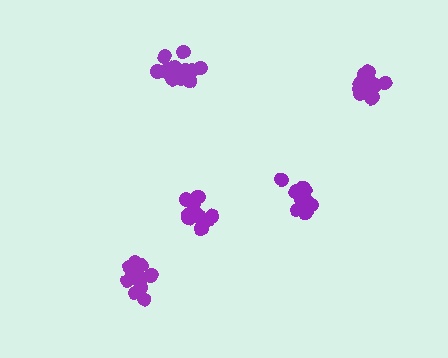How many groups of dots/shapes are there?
There are 5 groups.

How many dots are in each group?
Group 1: 14 dots, Group 2: 14 dots, Group 3: 13 dots, Group 4: 15 dots, Group 5: 14 dots (70 total).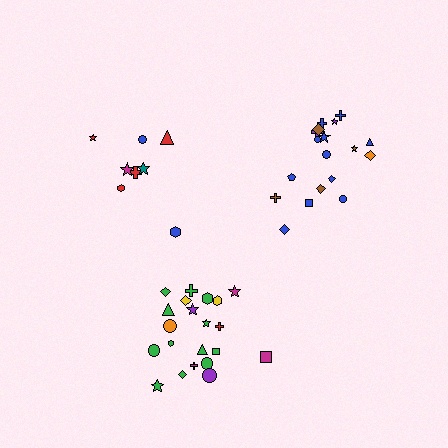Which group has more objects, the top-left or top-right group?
The top-right group.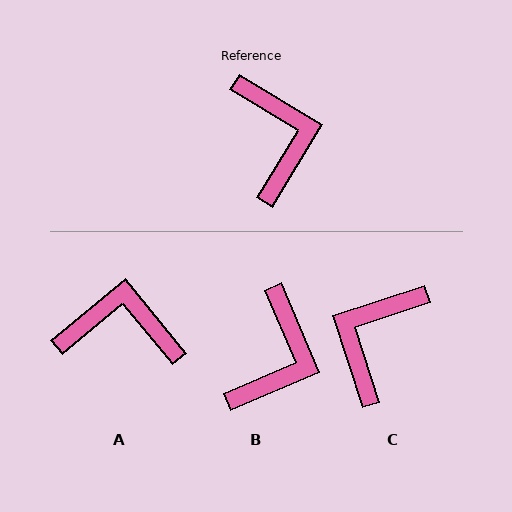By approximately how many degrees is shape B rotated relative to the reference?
Approximately 36 degrees clockwise.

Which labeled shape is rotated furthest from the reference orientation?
C, about 139 degrees away.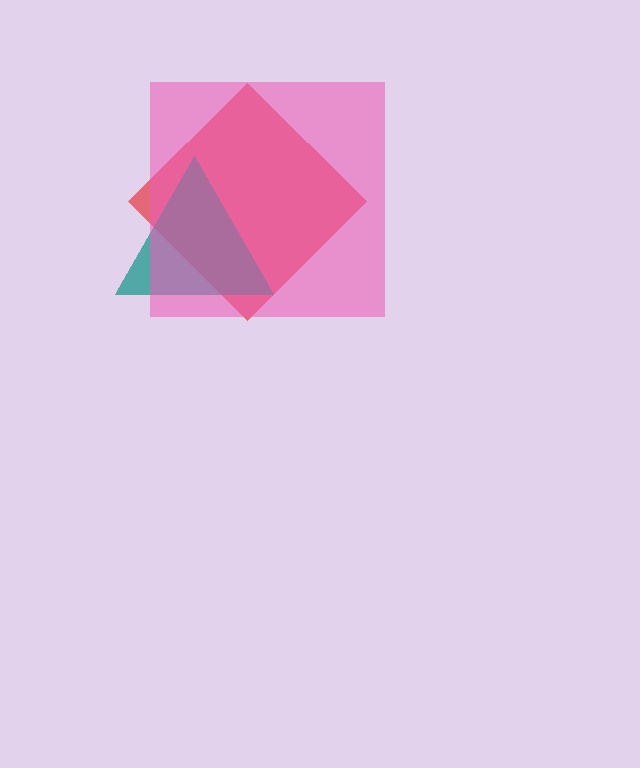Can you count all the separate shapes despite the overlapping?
Yes, there are 3 separate shapes.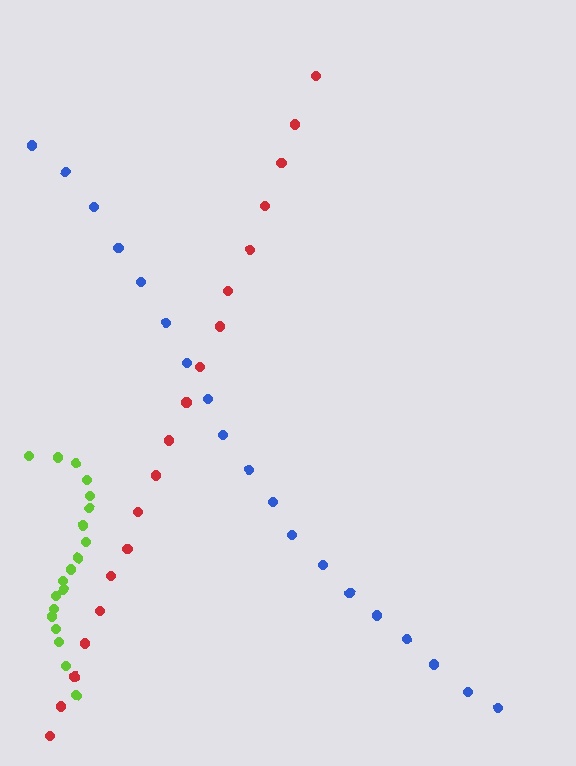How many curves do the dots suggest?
There are 3 distinct paths.